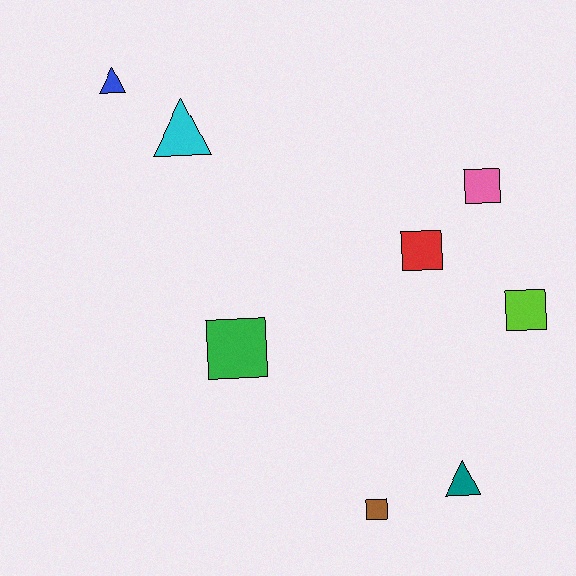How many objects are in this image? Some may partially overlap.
There are 8 objects.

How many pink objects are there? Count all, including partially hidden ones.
There is 1 pink object.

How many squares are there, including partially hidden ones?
There are 5 squares.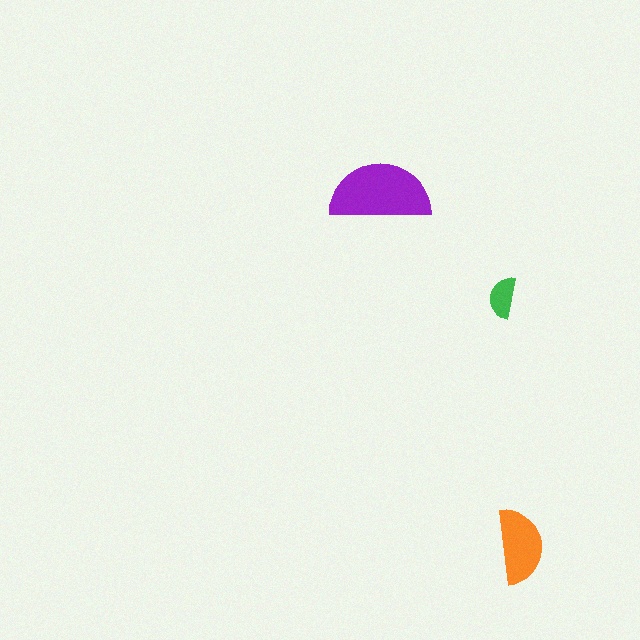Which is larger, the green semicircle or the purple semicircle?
The purple one.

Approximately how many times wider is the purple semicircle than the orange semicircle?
About 1.5 times wider.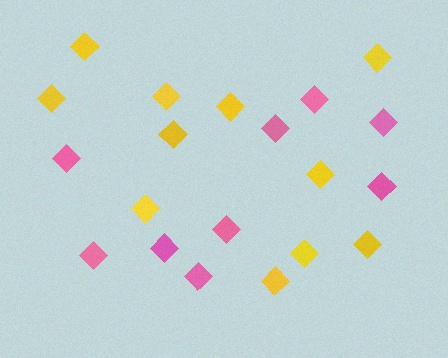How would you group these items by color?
There are 2 groups: one group of yellow diamonds (11) and one group of pink diamonds (9).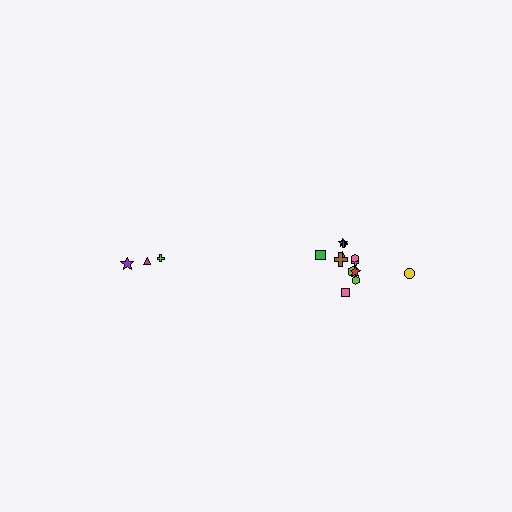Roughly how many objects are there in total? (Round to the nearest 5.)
Roughly 15 objects in total.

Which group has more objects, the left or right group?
The right group.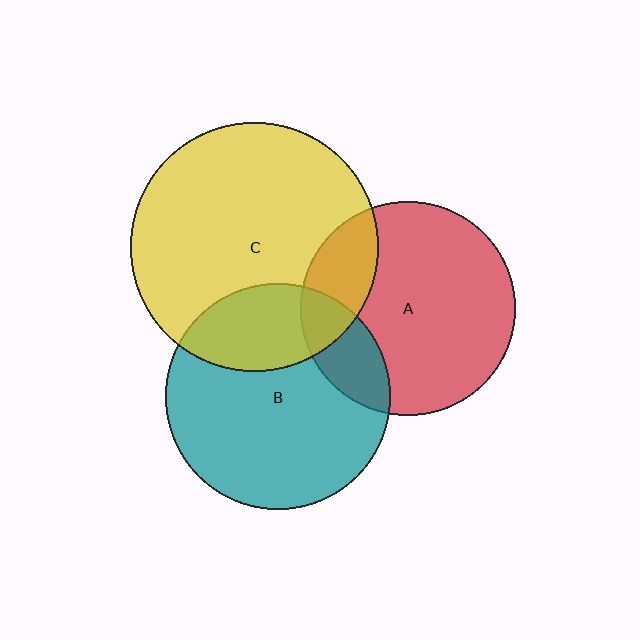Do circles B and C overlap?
Yes.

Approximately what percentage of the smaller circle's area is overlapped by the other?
Approximately 25%.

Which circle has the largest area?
Circle C (yellow).